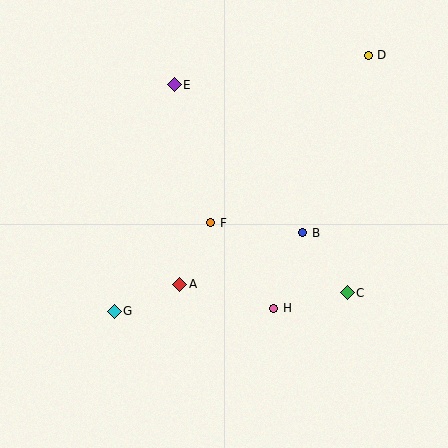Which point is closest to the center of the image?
Point F at (211, 223) is closest to the center.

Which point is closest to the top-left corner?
Point E is closest to the top-left corner.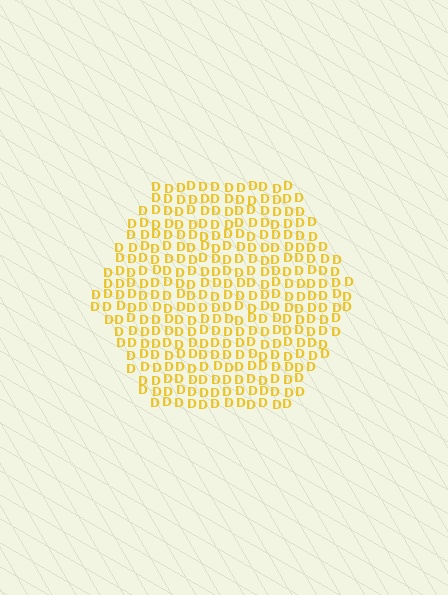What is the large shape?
The large shape is a hexagon.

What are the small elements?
The small elements are letter D's.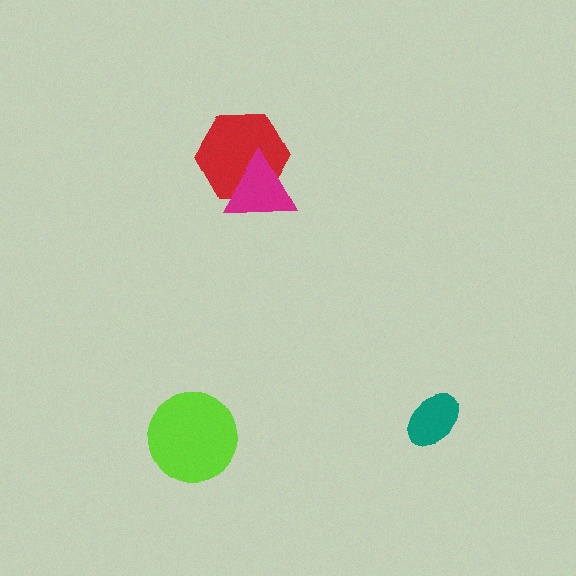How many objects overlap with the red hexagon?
1 object overlaps with the red hexagon.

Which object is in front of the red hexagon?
The magenta triangle is in front of the red hexagon.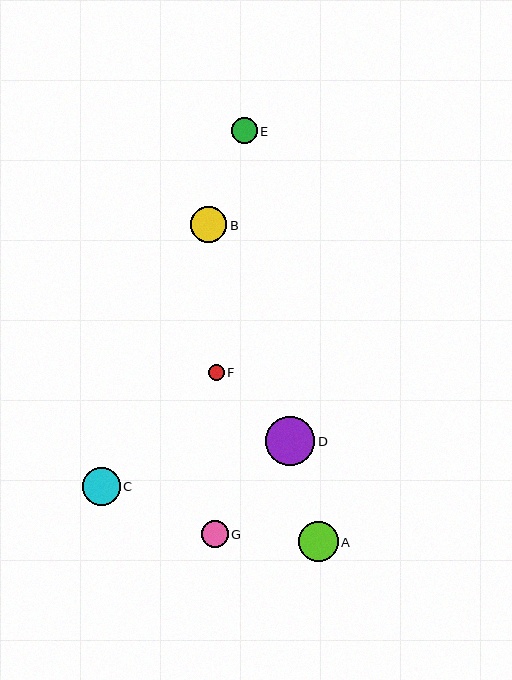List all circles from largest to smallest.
From largest to smallest: D, A, C, B, G, E, F.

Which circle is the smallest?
Circle F is the smallest with a size of approximately 16 pixels.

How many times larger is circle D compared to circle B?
Circle D is approximately 1.4 times the size of circle B.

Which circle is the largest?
Circle D is the largest with a size of approximately 49 pixels.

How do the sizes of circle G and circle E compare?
Circle G and circle E are approximately the same size.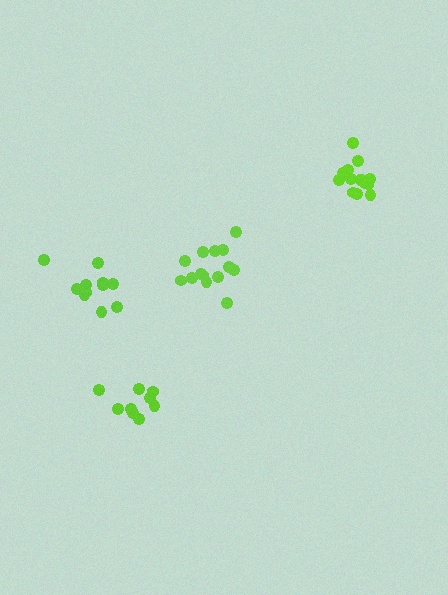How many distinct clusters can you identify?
There are 4 distinct clusters.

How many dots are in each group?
Group 1: 9 dots, Group 2: 14 dots, Group 3: 11 dots, Group 4: 14 dots (48 total).